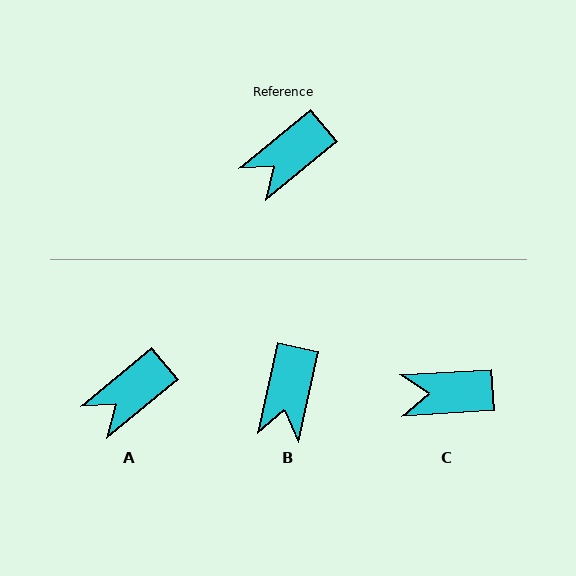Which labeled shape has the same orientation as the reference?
A.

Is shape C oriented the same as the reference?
No, it is off by about 36 degrees.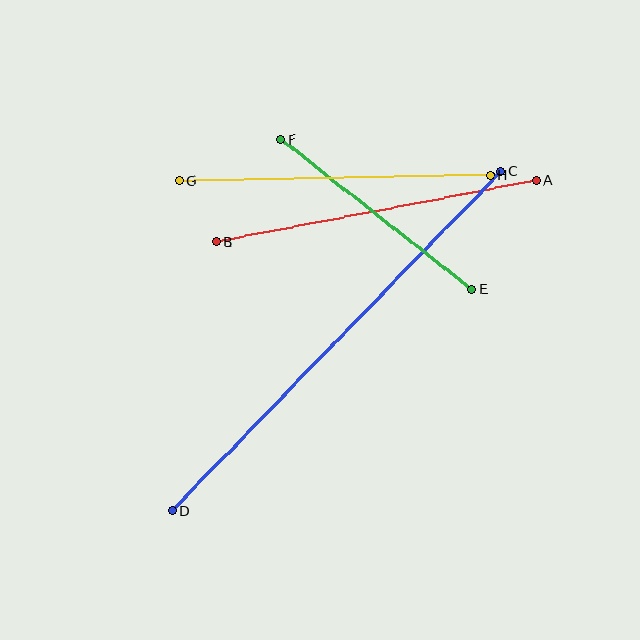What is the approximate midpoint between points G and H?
The midpoint is at approximately (335, 178) pixels.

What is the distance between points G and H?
The distance is approximately 311 pixels.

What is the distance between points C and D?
The distance is approximately 472 pixels.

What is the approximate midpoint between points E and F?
The midpoint is at approximately (377, 214) pixels.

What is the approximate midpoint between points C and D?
The midpoint is at approximately (337, 341) pixels.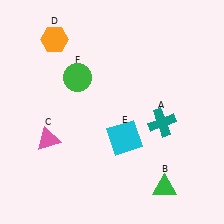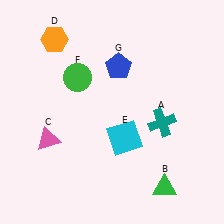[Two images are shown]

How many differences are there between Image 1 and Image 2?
There is 1 difference between the two images.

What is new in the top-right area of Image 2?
A blue pentagon (G) was added in the top-right area of Image 2.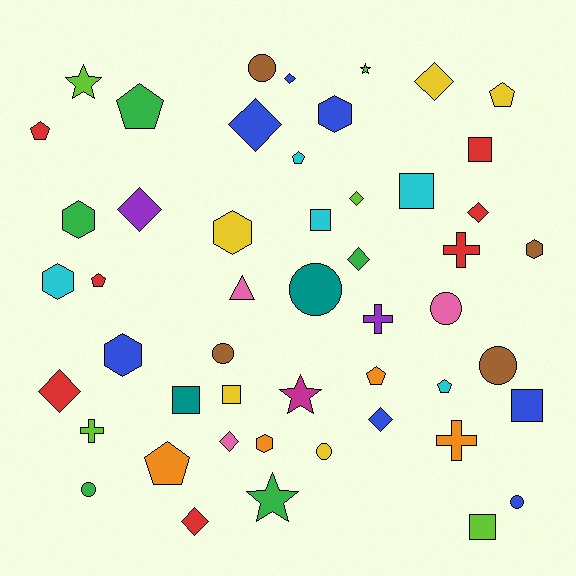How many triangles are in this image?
There is 1 triangle.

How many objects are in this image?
There are 50 objects.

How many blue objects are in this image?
There are 7 blue objects.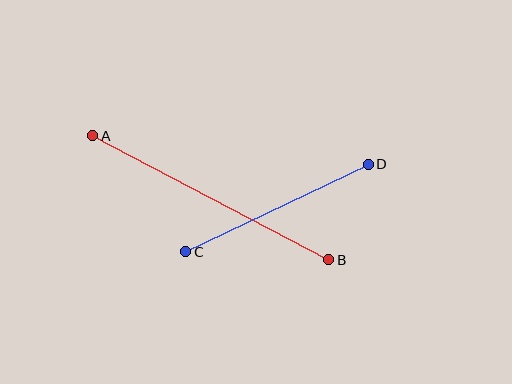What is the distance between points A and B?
The distance is approximately 266 pixels.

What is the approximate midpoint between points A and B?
The midpoint is at approximately (211, 198) pixels.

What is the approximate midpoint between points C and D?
The midpoint is at approximately (277, 208) pixels.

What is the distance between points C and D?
The distance is approximately 203 pixels.